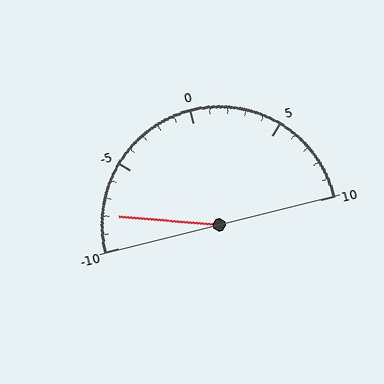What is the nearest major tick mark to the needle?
The nearest major tick mark is -10.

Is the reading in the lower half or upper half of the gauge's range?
The reading is in the lower half of the range (-10 to 10).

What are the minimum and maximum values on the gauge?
The gauge ranges from -10 to 10.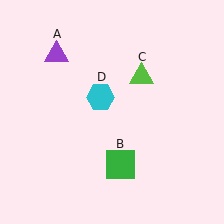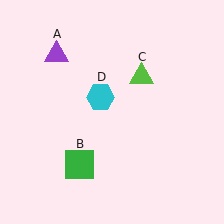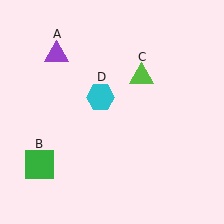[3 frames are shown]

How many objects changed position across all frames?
1 object changed position: green square (object B).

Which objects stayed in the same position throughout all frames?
Purple triangle (object A) and lime triangle (object C) and cyan hexagon (object D) remained stationary.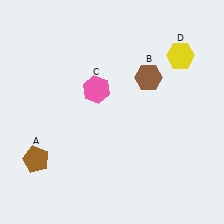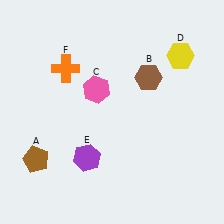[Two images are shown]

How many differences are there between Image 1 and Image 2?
There are 2 differences between the two images.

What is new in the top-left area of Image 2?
An orange cross (F) was added in the top-left area of Image 2.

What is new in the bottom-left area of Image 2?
A purple hexagon (E) was added in the bottom-left area of Image 2.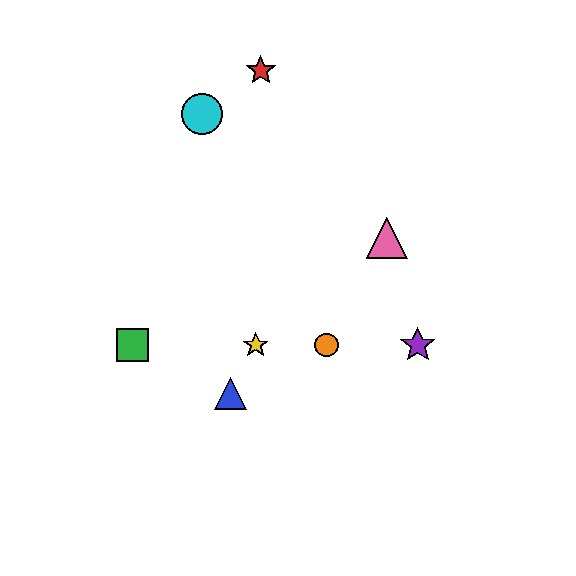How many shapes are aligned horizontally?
4 shapes (the green square, the yellow star, the purple star, the orange circle) are aligned horizontally.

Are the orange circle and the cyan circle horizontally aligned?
No, the orange circle is at y≈345 and the cyan circle is at y≈114.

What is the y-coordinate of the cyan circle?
The cyan circle is at y≈114.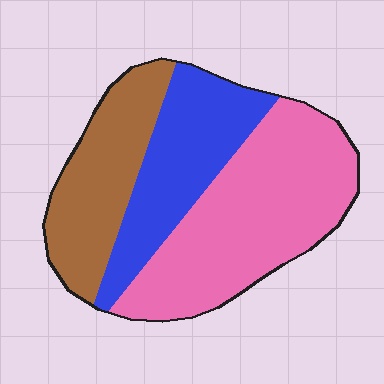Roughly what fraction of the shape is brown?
Brown covers around 25% of the shape.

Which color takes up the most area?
Pink, at roughly 45%.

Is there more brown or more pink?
Pink.